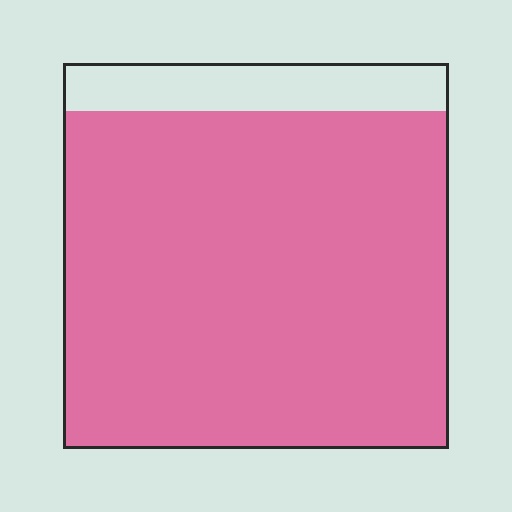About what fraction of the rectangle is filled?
About seven eighths (7/8).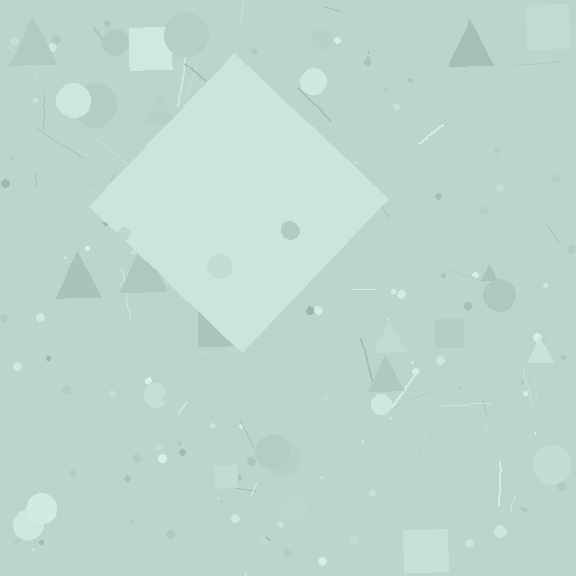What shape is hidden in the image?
A diamond is hidden in the image.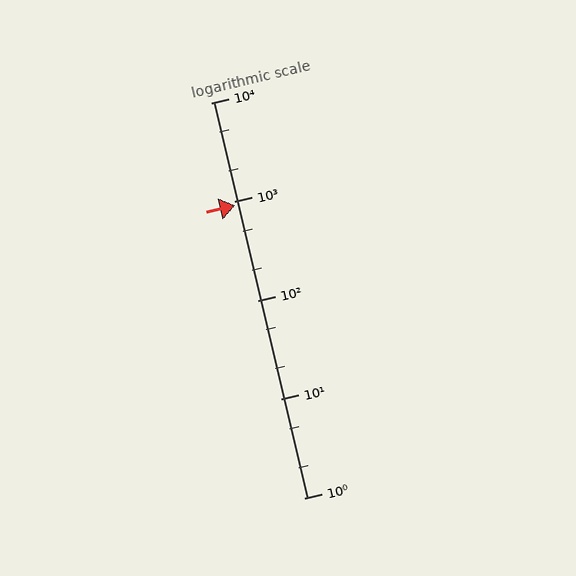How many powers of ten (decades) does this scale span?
The scale spans 4 decades, from 1 to 10000.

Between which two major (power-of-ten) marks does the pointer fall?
The pointer is between 100 and 1000.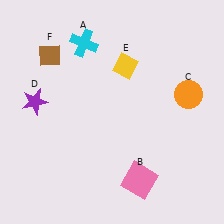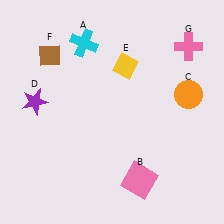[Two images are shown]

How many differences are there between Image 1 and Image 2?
There is 1 difference between the two images.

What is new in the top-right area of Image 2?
A pink cross (G) was added in the top-right area of Image 2.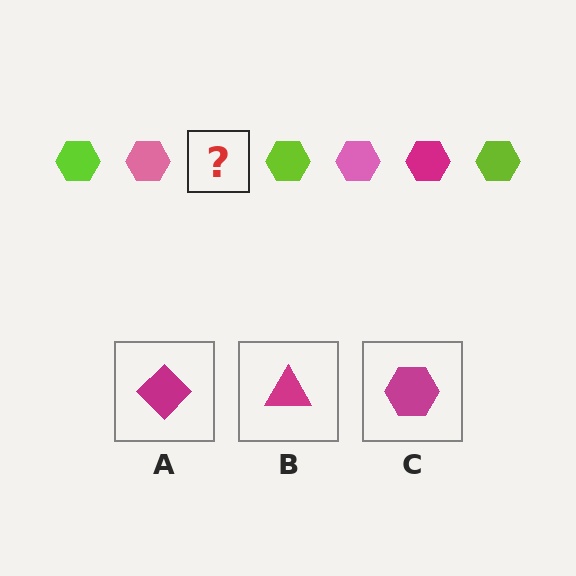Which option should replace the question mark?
Option C.